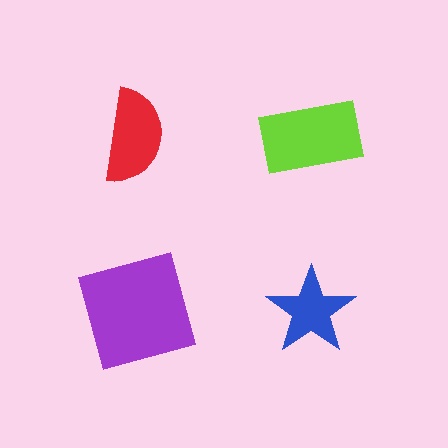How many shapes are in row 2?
2 shapes.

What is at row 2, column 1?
A purple square.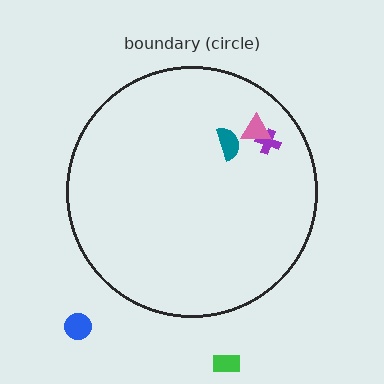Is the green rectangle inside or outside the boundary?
Outside.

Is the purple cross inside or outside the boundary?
Inside.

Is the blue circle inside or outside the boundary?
Outside.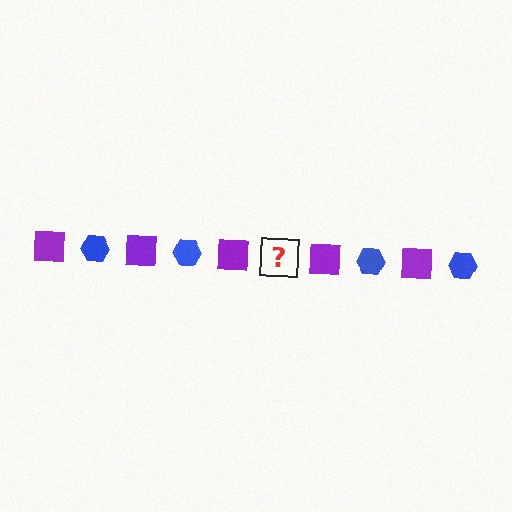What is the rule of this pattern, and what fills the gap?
The rule is that the pattern alternates between purple square and blue hexagon. The gap should be filled with a blue hexagon.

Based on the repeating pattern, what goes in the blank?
The blank should be a blue hexagon.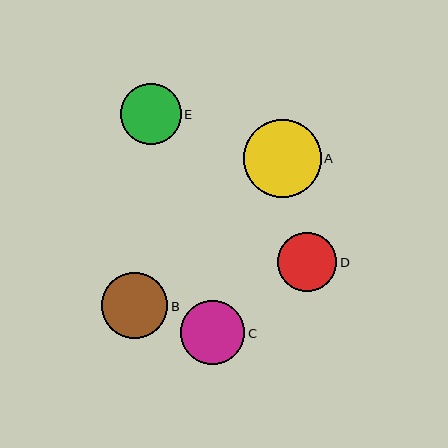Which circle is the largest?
Circle A is the largest with a size of approximately 77 pixels.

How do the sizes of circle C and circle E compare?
Circle C and circle E are approximately the same size.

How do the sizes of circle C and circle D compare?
Circle C and circle D are approximately the same size.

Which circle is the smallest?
Circle D is the smallest with a size of approximately 59 pixels.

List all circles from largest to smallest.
From largest to smallest: A, B, C, E, D.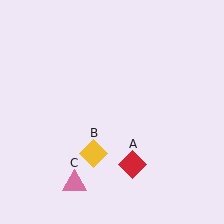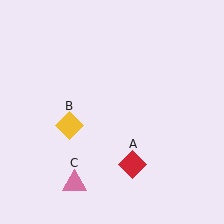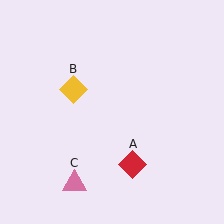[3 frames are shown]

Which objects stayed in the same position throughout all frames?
Red diamond (object A) and pink triangle (object C) remained stationary.